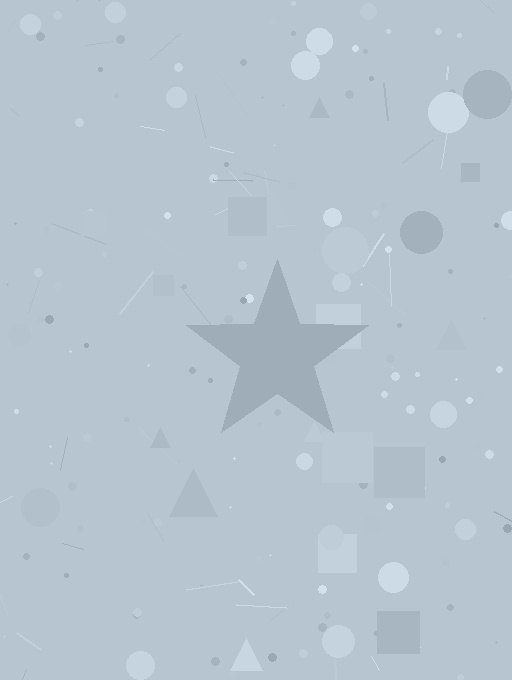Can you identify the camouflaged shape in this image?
The camouflaged shape is a star.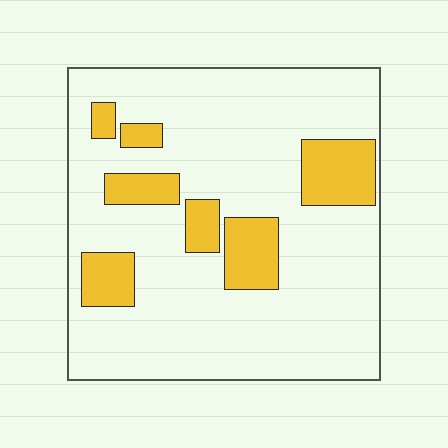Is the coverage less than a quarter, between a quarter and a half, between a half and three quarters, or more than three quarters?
Less than a quarter.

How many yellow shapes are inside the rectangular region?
7.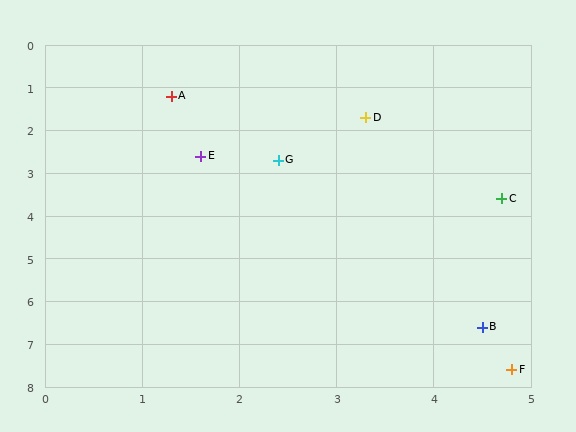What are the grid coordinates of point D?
Point D is at approximately (3.3, 1.7).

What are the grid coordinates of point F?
Point F is at approximately (4.8, 7.6).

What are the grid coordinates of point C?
Point C is at approximately (4.7, 3.6).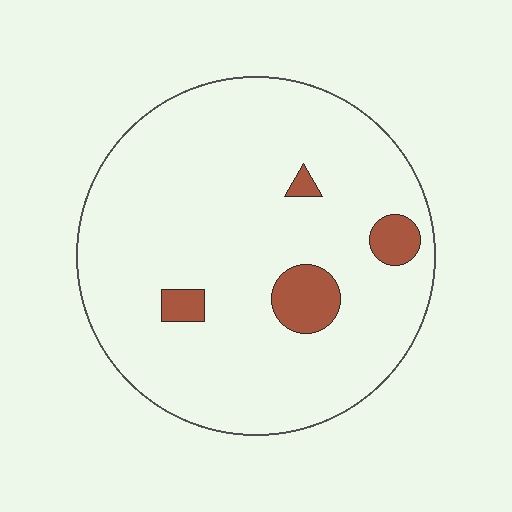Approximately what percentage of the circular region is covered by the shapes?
Approximately 10%.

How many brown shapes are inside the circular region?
4.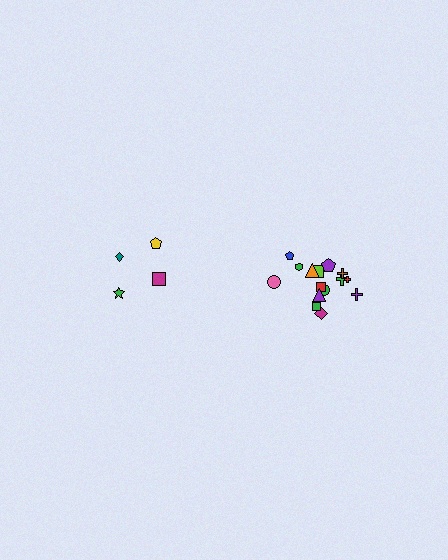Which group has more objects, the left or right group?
The right group.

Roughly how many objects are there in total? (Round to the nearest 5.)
Roughly 20 objects in total.